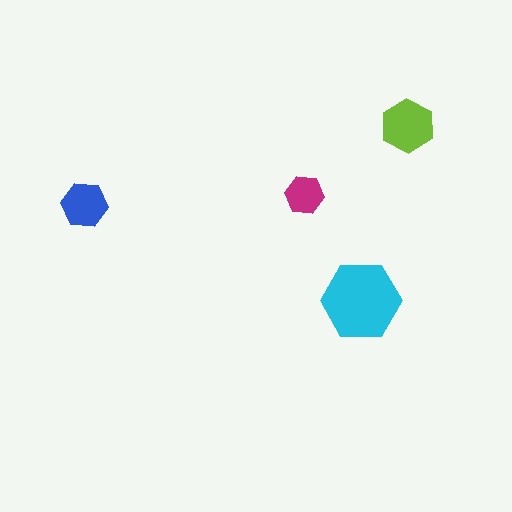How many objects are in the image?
There are 4 objects in the image.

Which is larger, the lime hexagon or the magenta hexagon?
The lime one.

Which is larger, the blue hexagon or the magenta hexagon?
The blue one.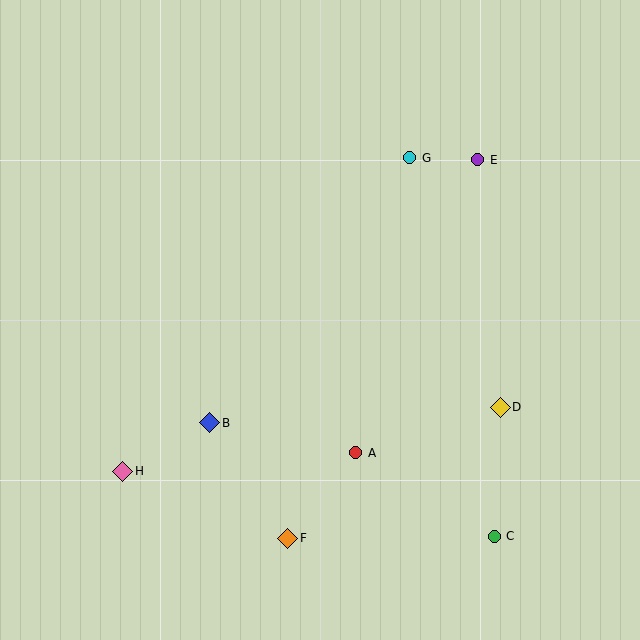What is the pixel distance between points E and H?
The distance between E and H is 473 pixels.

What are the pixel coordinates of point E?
Point E is at (478, 160).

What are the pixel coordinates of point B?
Point B is at (210, 423).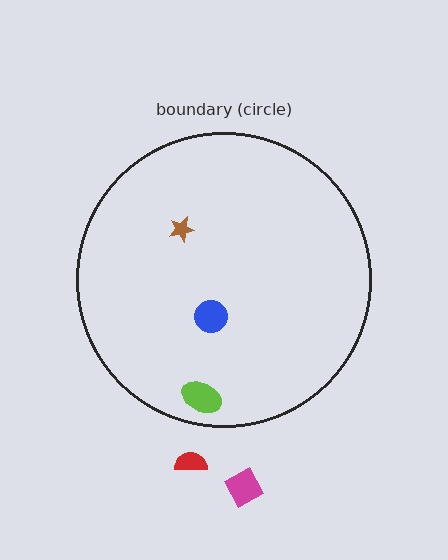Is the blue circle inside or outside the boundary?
Inside.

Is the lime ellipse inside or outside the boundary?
Inside.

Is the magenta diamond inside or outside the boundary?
Outside.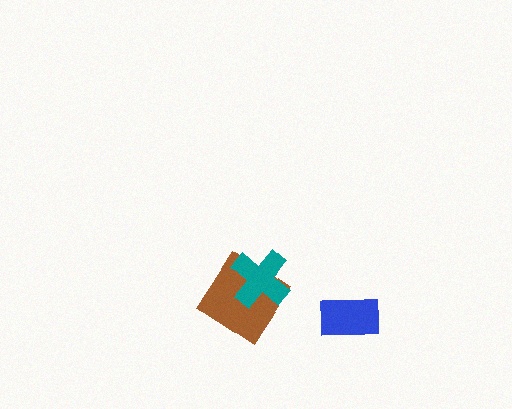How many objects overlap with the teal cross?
1 object overlaps with the teal cross.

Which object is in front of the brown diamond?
The teal cross is in front of the brown diamond.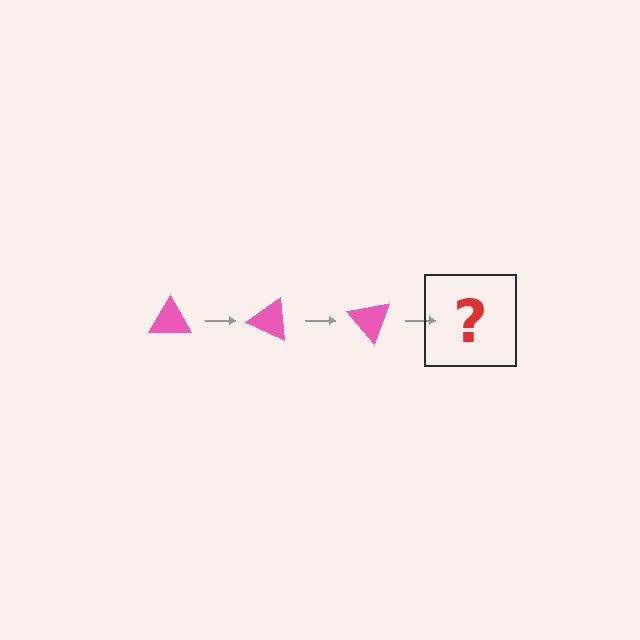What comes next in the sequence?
The next element should be a pink triangle rotated 75 degrees.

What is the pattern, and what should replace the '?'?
The pattern is that the triangle rotates 25 degrees each step. The '?' should be a pink triangle rotated 75 degrees.